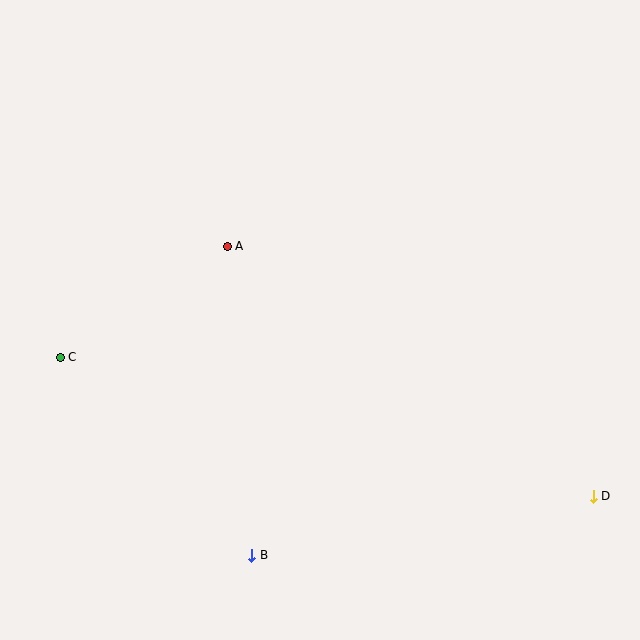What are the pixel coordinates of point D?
Point D is at (593, 496).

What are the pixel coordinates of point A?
Point A is at (227, 246).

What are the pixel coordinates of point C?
Point C is at (60, 357).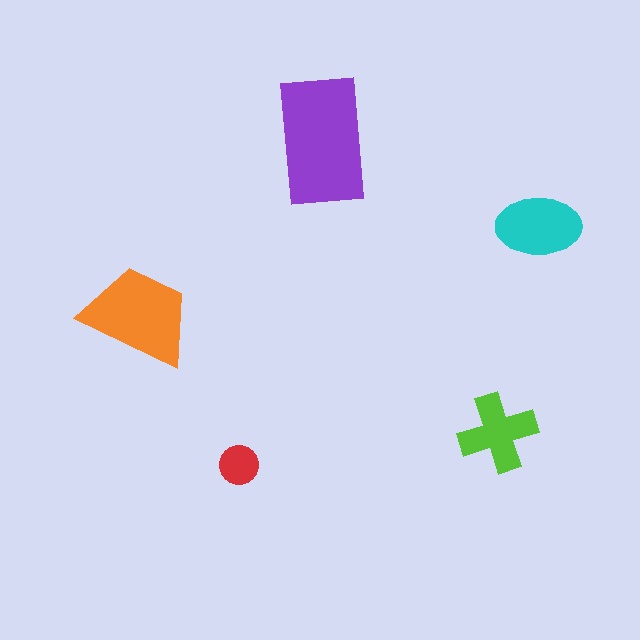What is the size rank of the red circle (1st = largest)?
5th.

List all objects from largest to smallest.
The purple rectangle, the orange trapezoid, the cyan ellipse, the lime cross, the red circle.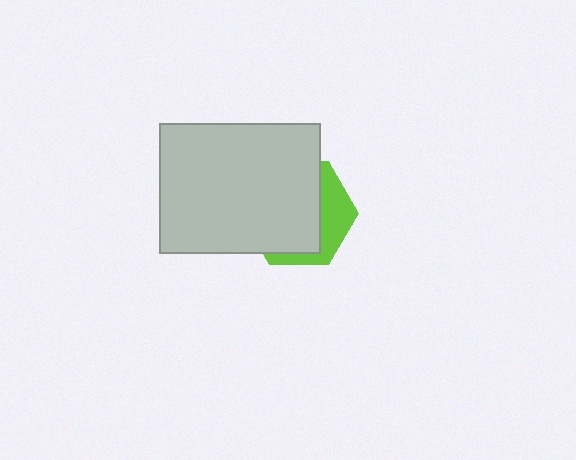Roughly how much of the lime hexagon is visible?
A small part of it is visible (roughly 32%).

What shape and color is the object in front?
The object in front is a light gray rectangle.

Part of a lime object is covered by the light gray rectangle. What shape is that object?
It is a hexagon.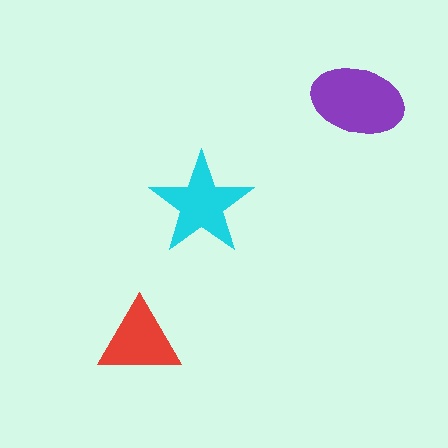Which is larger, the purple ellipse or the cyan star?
The purple ellipse.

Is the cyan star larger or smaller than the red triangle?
Larger.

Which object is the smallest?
The red triangle.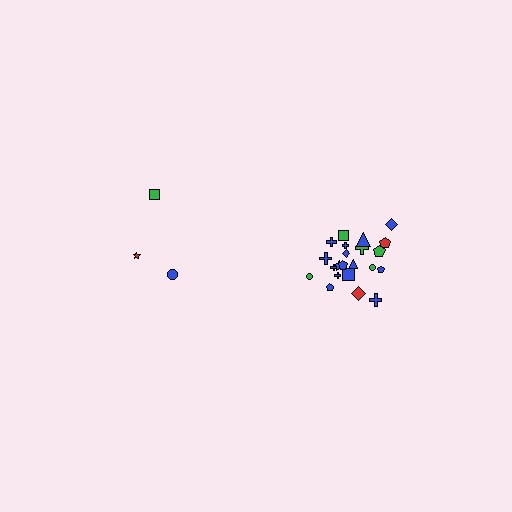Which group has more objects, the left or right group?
The right group.